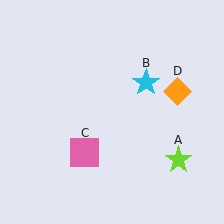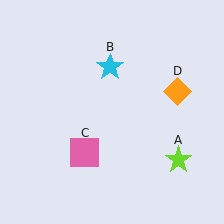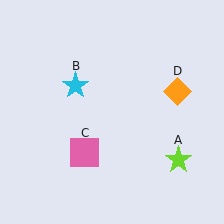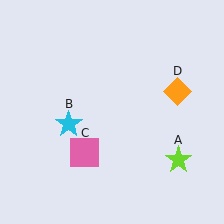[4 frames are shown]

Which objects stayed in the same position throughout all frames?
Lime star (object A) and pink square (object C) and orange diamond (object D) remained stationary.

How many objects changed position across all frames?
1 object changed position: cyan star (object B).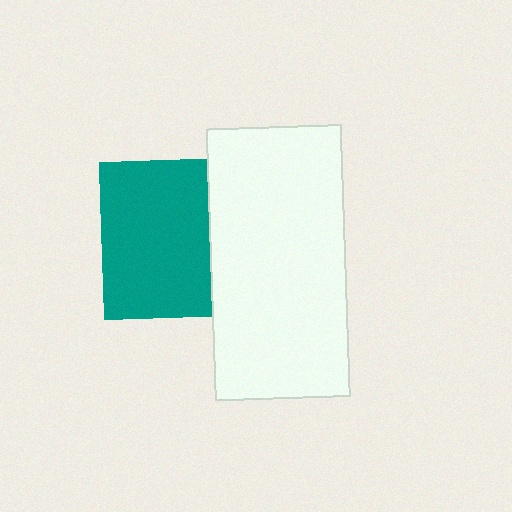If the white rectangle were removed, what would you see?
You would see the complete teal square.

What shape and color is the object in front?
The object in front is a white rectangle.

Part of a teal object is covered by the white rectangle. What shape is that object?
It is a square.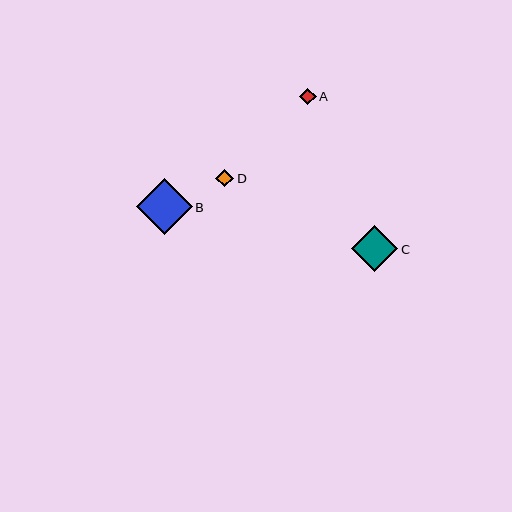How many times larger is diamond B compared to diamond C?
Diamond B is approximately 1.2 times the size of diamond C.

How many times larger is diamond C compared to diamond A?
Diamond C is approximately 2.8 times the size of diamond A.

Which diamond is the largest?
Diamond B is the largest with a size of approximately 56 pixels.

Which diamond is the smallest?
Diamond A is the smallest with a size of approximately 16 pixels.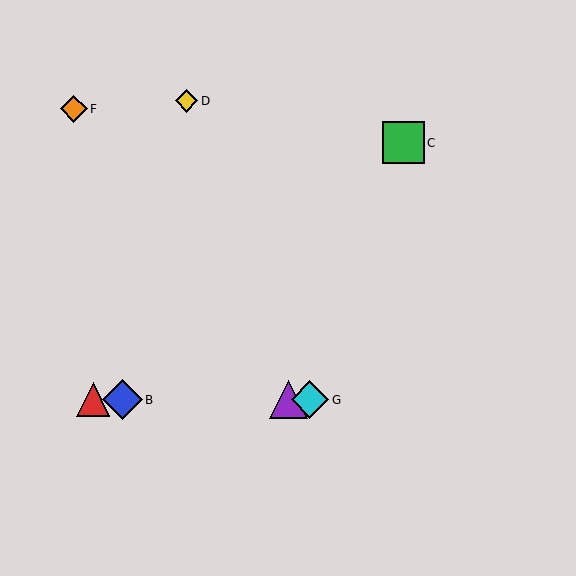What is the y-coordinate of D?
Object D is at y≈101.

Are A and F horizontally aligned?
No, A is at y≈400 and F is at y≈109.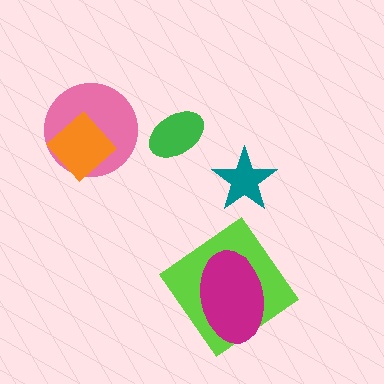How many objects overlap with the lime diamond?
1 object overlaps with the lime diamond.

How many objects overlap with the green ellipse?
0 objects overlap with the green ellipse.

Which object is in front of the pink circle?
The orange diamond is in front of the pink circle.